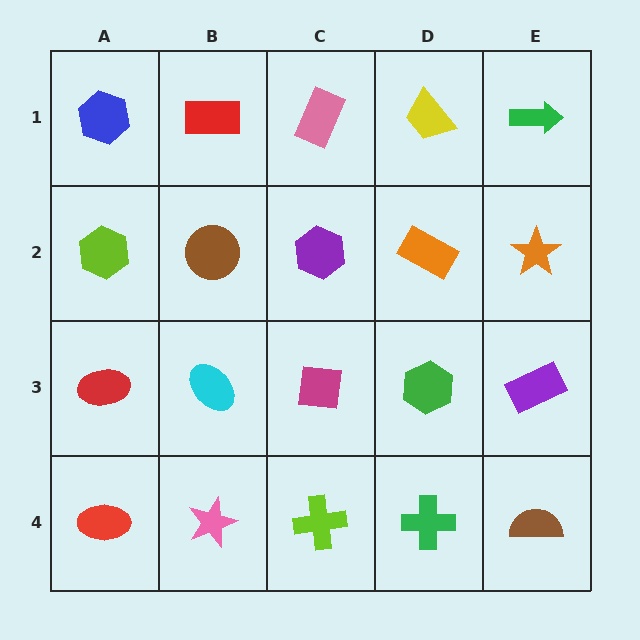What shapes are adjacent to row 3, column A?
A lime hexagon (row 2, column A), a red ellipse (row 4, column A), a cyan ellipse (row 3, column B).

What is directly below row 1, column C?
A purple hexagon.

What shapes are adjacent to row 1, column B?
A brown circle (row 2, column B), a blue hexagon (row 1, column A), a pink rectangle (row 1, column C).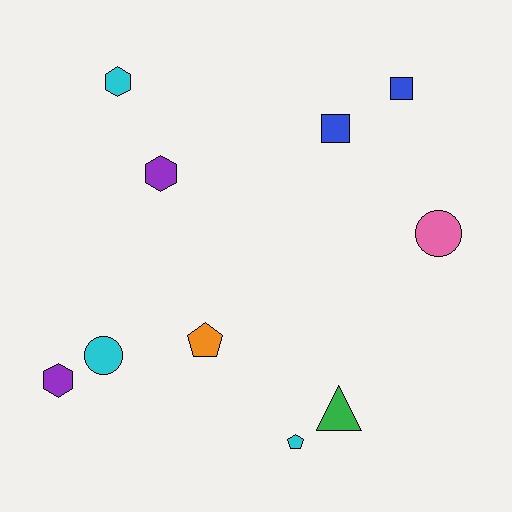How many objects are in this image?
There are 10 objects.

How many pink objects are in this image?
There is 1 pink object.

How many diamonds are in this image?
There are no diamonds.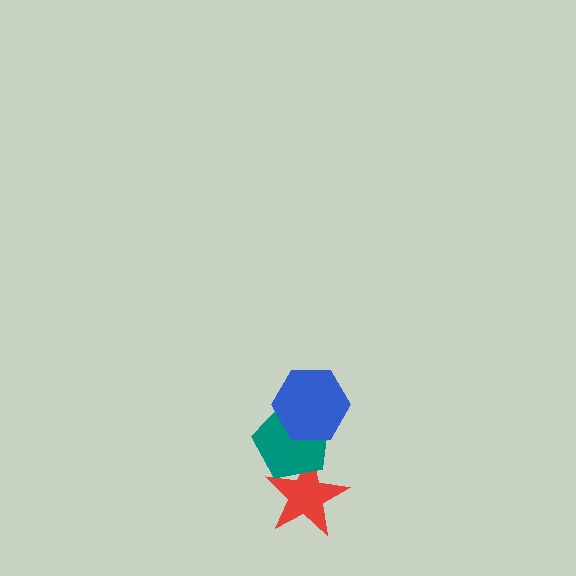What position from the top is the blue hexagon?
The blue hexagon is 1st from the top.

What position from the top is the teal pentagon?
The teal pentagon is 2nd from the top.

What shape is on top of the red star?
The teal pentagon is on top of the red star.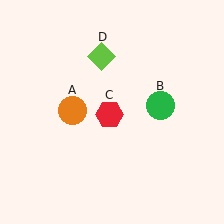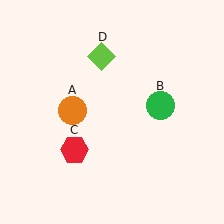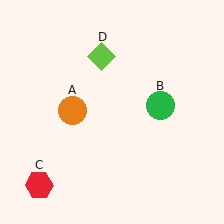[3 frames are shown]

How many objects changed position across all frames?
1 object changed position: red hexagon (object C).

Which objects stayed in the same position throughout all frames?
Orange circle (object A) and green circle (object B) and lime diamond (object D) remained stationary.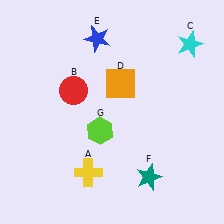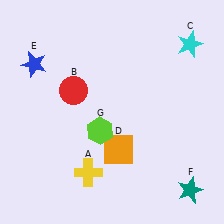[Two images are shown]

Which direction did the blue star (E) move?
The blue star (E) moved left.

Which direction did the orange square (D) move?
The orange square (D) moved down.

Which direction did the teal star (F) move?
The teal star (F) moved right.